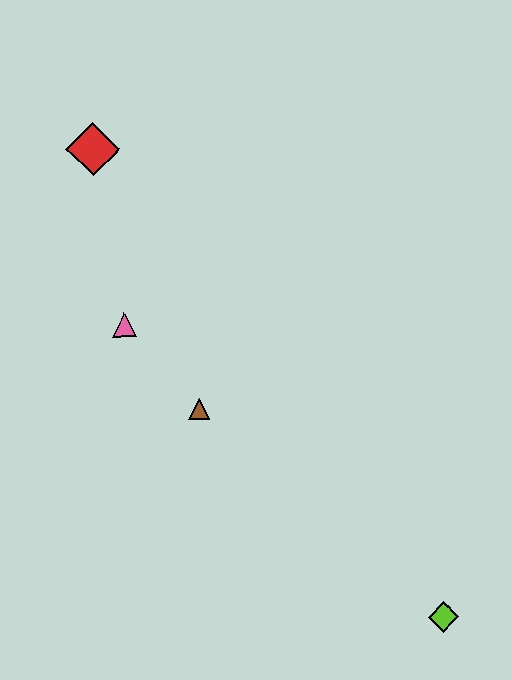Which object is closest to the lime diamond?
The brown triangle is closest to the lime diamond.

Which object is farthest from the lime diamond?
The red diamond is farthest from the lime diamond.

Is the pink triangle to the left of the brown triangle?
Yes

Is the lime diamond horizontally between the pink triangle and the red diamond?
No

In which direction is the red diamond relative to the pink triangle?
The red diamond is above the pink triangle.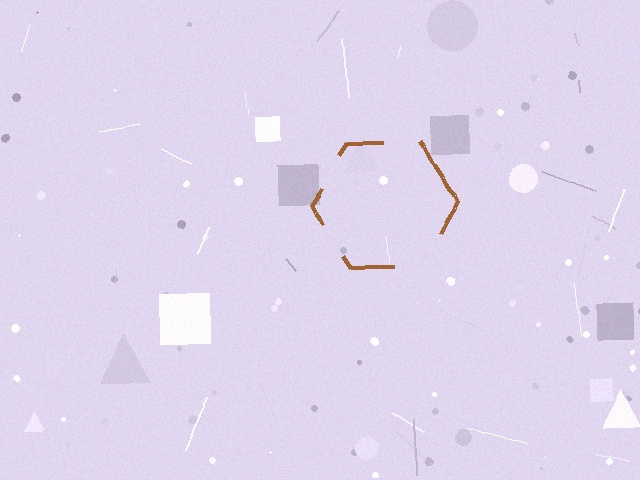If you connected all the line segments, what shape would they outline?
They would outline a hexagon.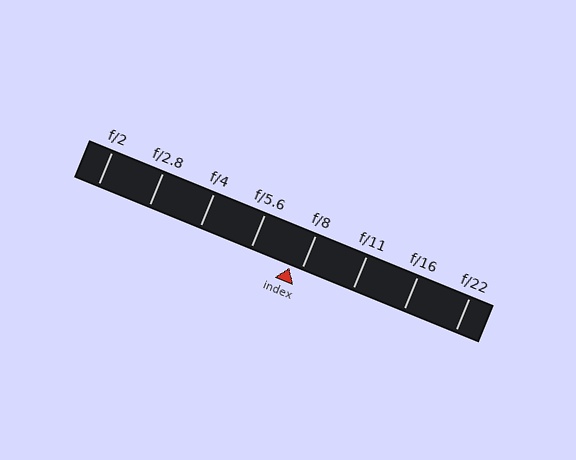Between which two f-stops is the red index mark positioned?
The index mark is between f/5.6 and f/8.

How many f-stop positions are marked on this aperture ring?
There are 8 f-stop positions marked.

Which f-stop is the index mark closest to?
The index mark is closest to f/8.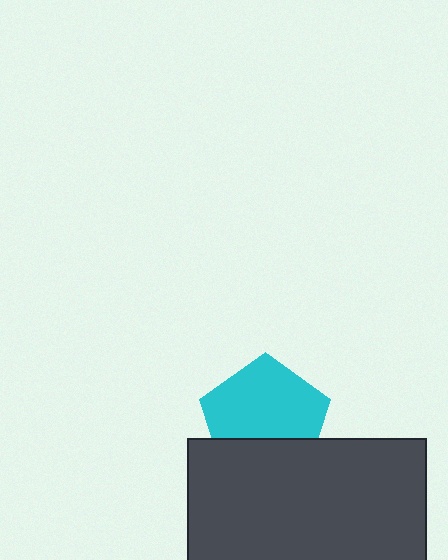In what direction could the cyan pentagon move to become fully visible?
The cyan pentagon could move up. That would shift it out from behind the dark gray rectangle entirely.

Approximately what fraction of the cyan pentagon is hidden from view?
Roughly 33% of the cyan pentagon is hidden behind the dark gray rectangle.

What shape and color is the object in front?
The object in front is a dark gray rectangle.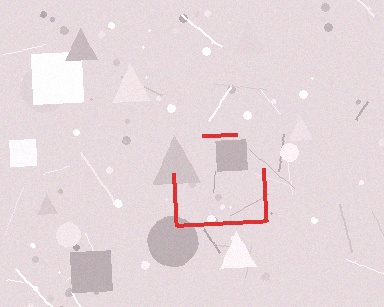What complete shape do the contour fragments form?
The contour fragments form a square.